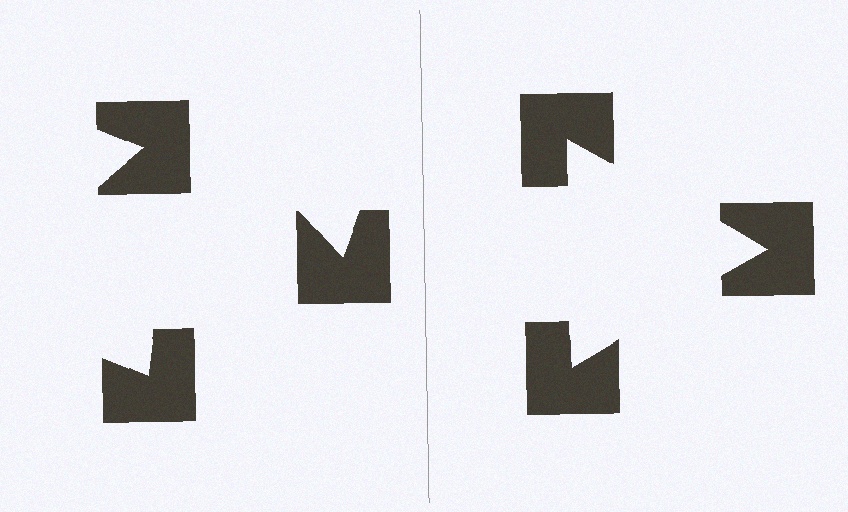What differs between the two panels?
The notched squares are positioned identically on both sides; only the wedge orientations differ. On the right they align to a triangle; on the left they are misaligned.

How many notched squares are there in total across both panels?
6 — 3 on each side.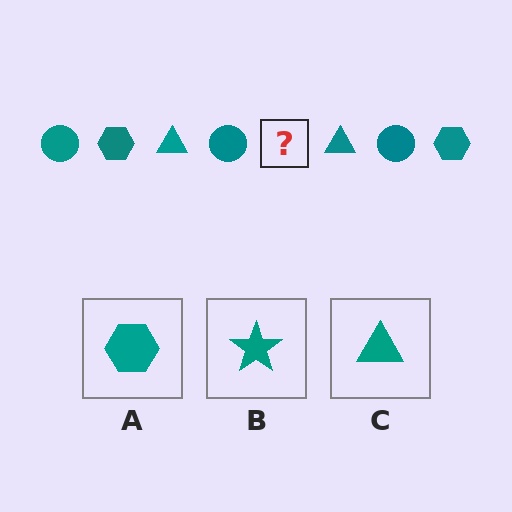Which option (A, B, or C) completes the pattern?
A.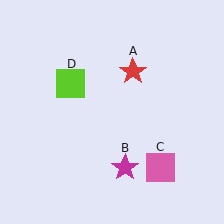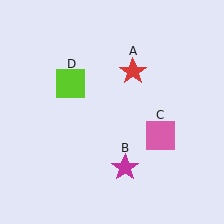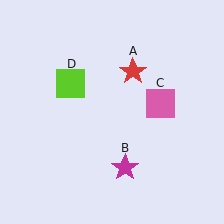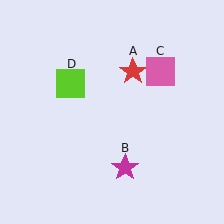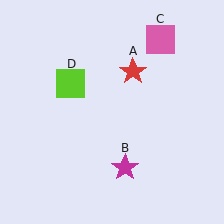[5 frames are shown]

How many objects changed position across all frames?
1 object changed position: pink square (object C).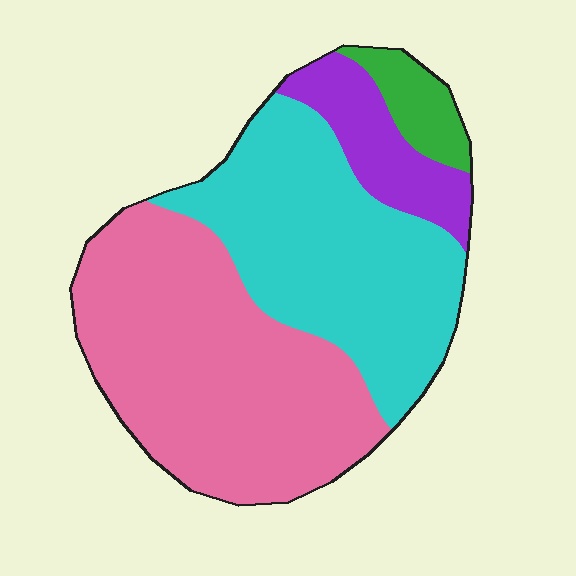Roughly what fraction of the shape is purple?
Purple covers about 10% of the shape.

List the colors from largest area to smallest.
From largest to smallest: pink, cyan, purple, green.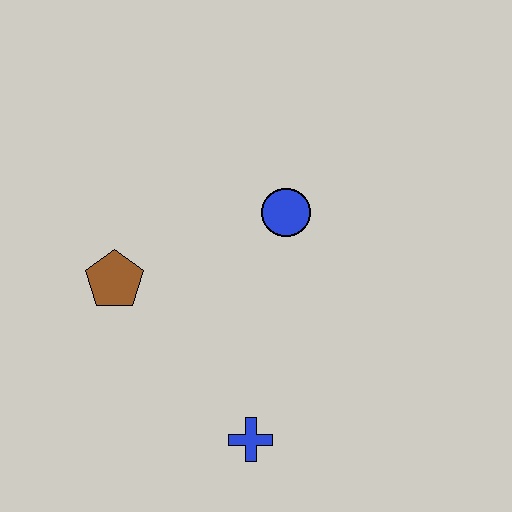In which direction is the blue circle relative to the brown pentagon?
The blue circle is to the right of the brown pentagon.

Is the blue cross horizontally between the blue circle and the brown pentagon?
Yes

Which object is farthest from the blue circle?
The blue cross is farthest from the blue circle.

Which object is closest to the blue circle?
The brown pentagon is closest to the blue circle.